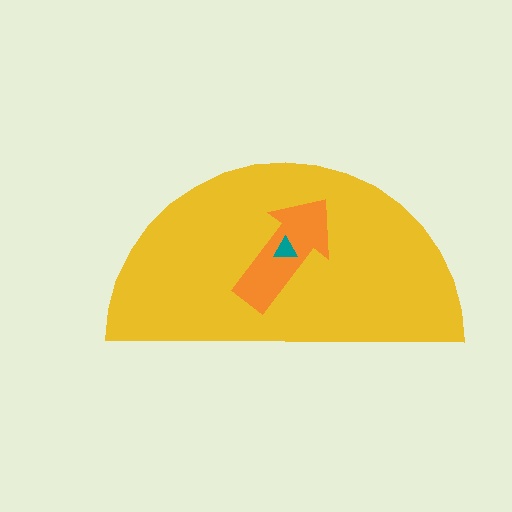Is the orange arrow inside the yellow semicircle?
Yes.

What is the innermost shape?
The teal triangle.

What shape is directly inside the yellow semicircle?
The orange arrow.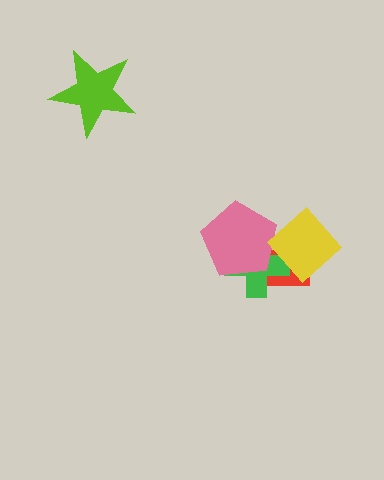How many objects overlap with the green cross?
3 objects overlap with the green cross.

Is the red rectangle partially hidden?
Yes, it is partially covered by another shape.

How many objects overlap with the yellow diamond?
2 objects overlap with the yellow diamond.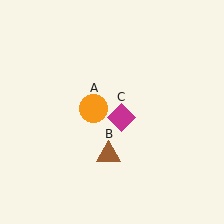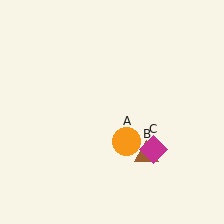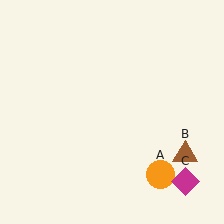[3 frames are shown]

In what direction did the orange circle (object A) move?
The orange circle (object A) moved down and to the right.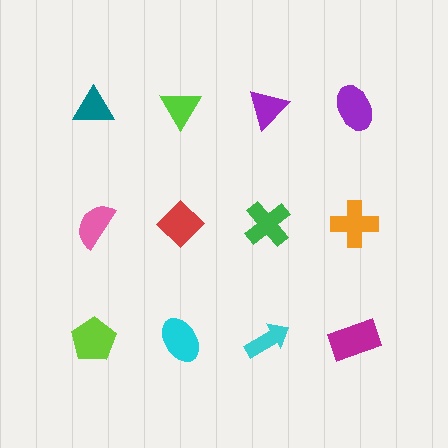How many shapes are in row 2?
4 shapes.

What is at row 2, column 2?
A red diamond.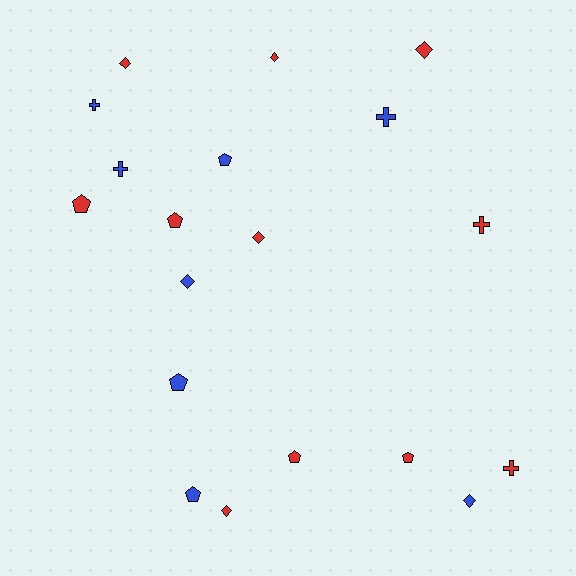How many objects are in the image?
There are 19 objects.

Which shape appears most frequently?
Diamond, with 7 objects.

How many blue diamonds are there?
There are 2 blue diamonds.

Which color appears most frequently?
Red, with 11 objects.